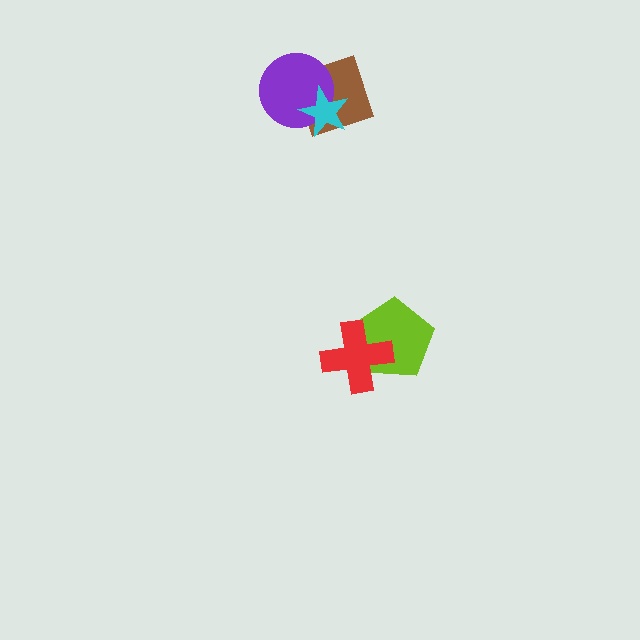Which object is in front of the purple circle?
The cyan star is in front of the purple circle.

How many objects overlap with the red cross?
1 object overlaps with the red cross.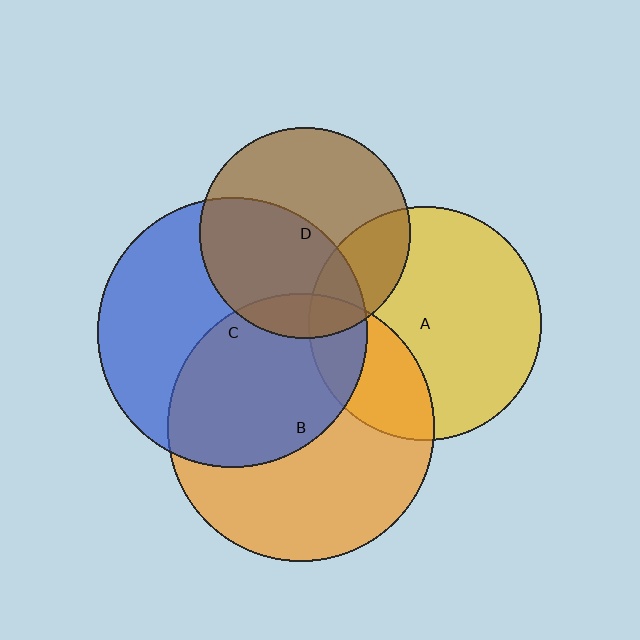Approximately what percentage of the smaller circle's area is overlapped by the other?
Approximately 25%.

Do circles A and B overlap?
Yes.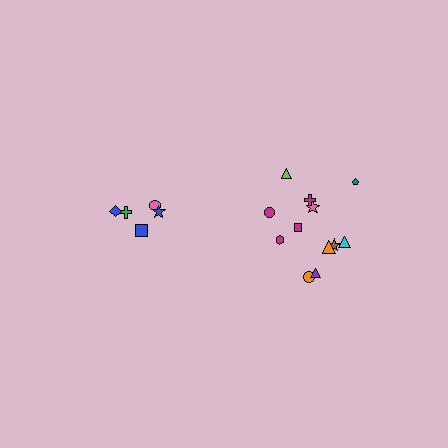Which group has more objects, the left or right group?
The right group.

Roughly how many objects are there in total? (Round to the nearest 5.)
Roughly 15 objects in total.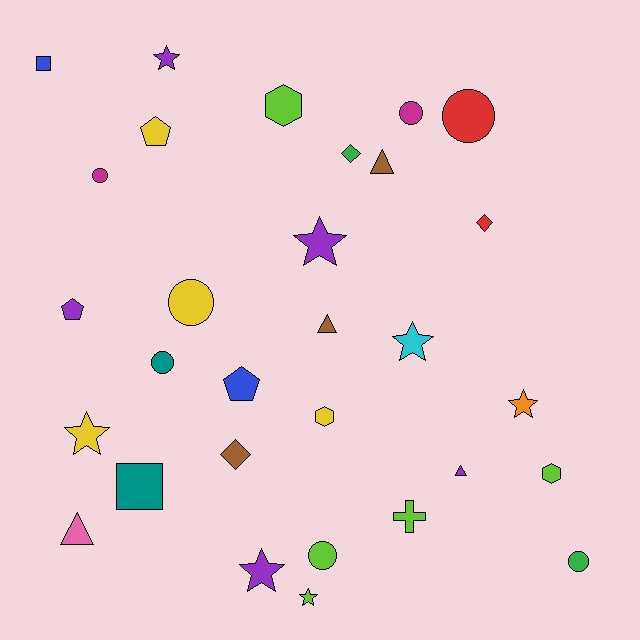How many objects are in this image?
There are 30 objects.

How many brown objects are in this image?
There are 3 brown objects.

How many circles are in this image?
There are 7 circles.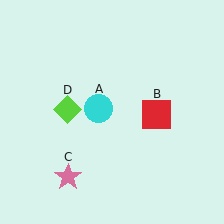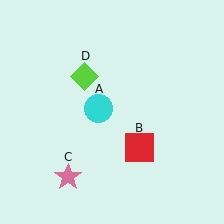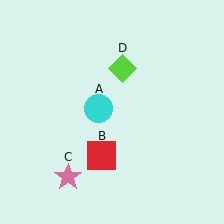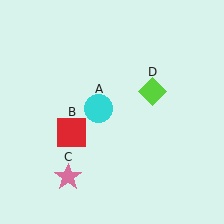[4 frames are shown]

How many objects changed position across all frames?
2 objects changed position: red square (object B), lime diamond (object D).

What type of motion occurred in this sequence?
The red square (object B), lime diamond (object D) rotated clockwise around the center of the scene.